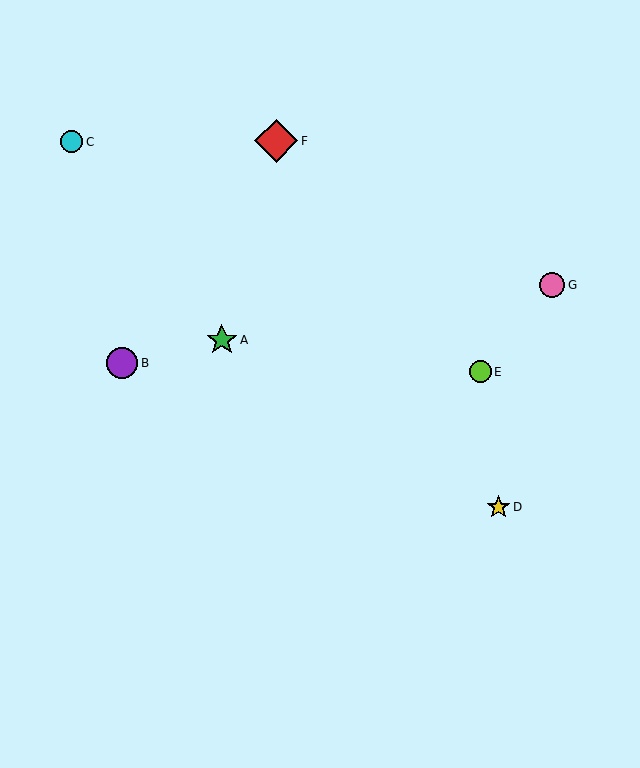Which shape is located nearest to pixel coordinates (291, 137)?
The red diamond (labeled F) at (276, 141) is nearest to that location.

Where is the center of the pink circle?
The center of the pink circle is at (552, 285).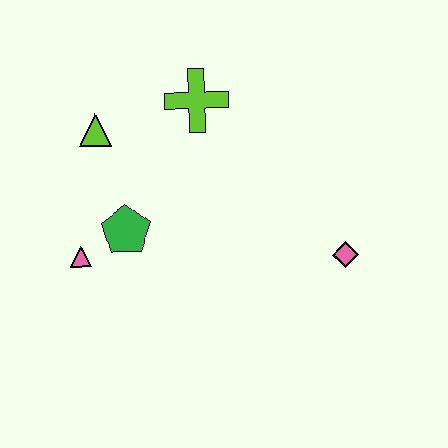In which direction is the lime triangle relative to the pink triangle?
The lime triangle is above the pink triangle.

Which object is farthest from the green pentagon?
The pink diamond is farthest from the green pentagon.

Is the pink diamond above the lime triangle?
No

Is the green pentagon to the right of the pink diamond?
No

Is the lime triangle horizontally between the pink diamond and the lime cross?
No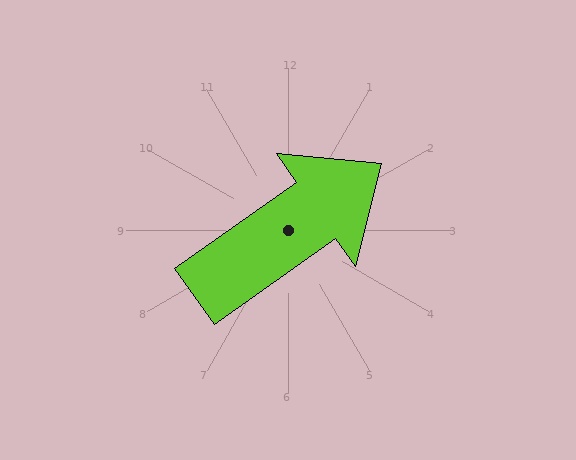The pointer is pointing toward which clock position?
Roughly 2 o'clock.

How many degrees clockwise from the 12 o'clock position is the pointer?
Approximately 55 degrees.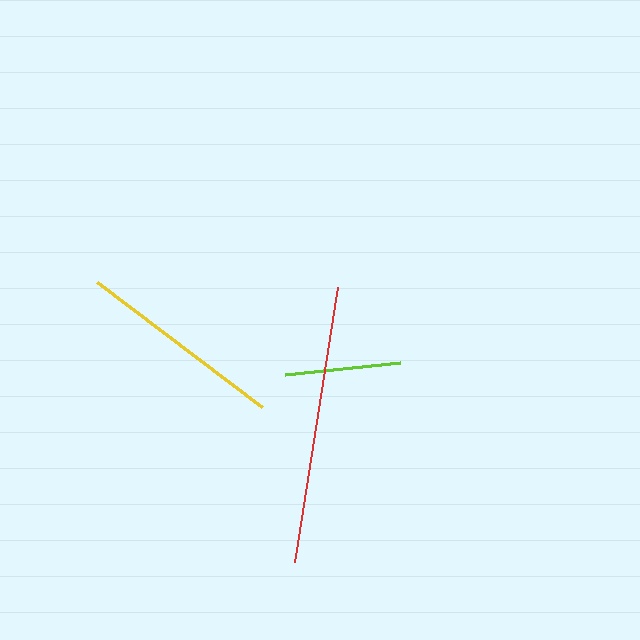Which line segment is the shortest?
The lime line is the shortest at approximately 116 pixels.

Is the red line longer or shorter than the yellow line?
The red line is longer than the yellow line.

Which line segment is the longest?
The red line is the longest at approximately 279 pixels.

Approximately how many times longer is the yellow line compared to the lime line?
The yellow line is approximately 1.8 times the length of the lime line.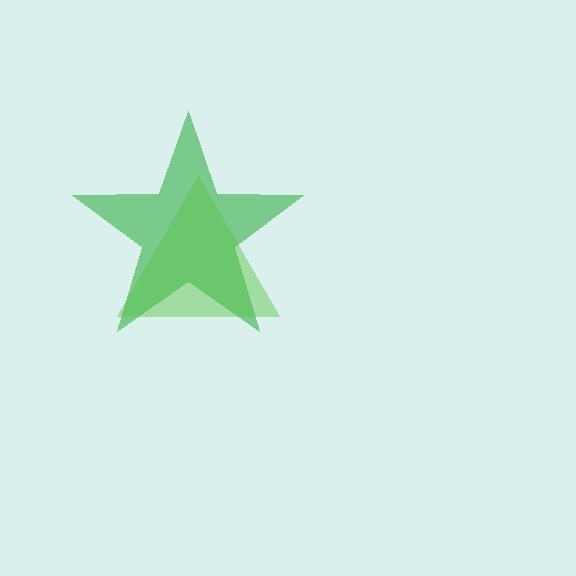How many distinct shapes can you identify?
There are 2 distinct shapes: a green star, a lime triangle.